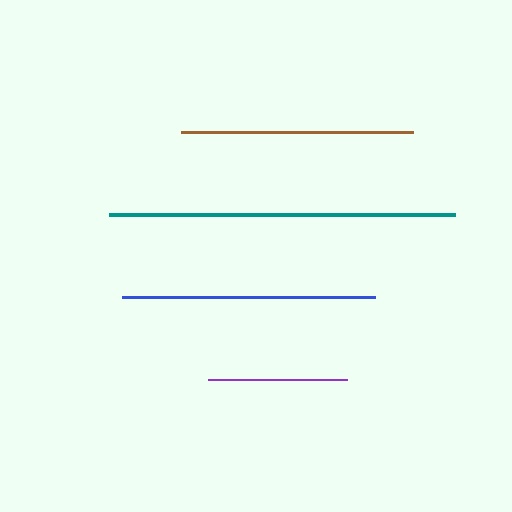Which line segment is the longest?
The teal line is the longest at approximately 346 pixels.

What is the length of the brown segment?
The brown segment is approximately 232 pixels long.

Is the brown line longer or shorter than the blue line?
The blue line is longer than the brown line.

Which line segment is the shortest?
The purple line is the shortest at approximately 139 pixels.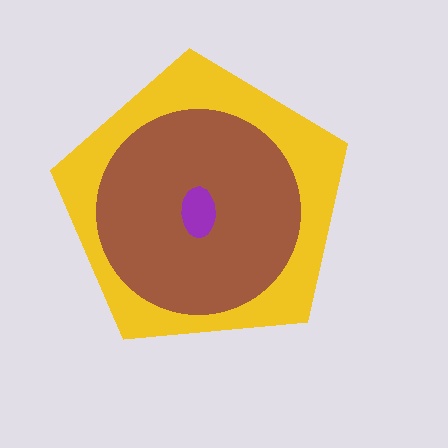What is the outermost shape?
The yellow pentagon.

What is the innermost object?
The purple ellipse.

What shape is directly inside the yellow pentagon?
The brown circle.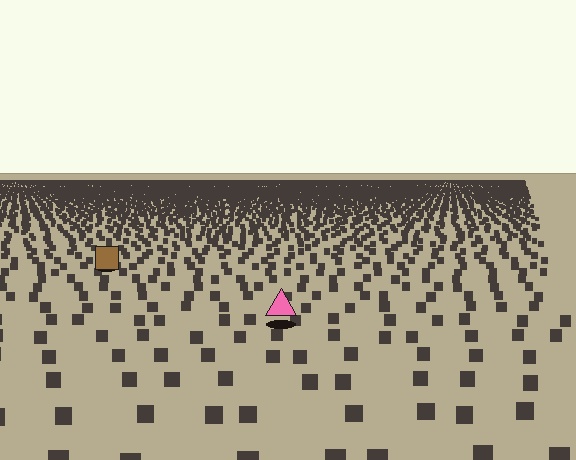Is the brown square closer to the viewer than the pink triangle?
No. The pink triangle is closer — you can tell from the texture gradient: the ground texture is coarser near it.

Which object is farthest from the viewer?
The brown square is farthest from the viewer. It appears smaller and the ground texture around it is denser.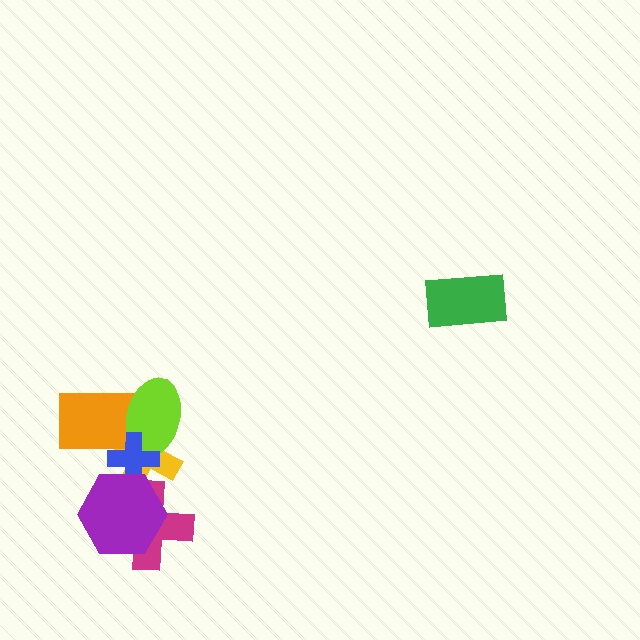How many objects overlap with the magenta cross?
2 objects overlap with the magenta cross.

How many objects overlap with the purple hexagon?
3 objects overlap with the purple hexagon.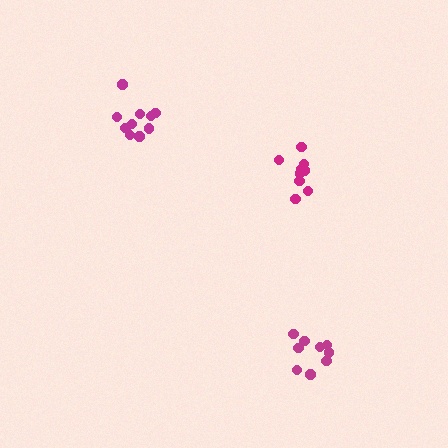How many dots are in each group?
Group 1: 10 dots, Group 2: 10 dots, Group 3: 9 dots (29 total).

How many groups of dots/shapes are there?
There are 3 groups.